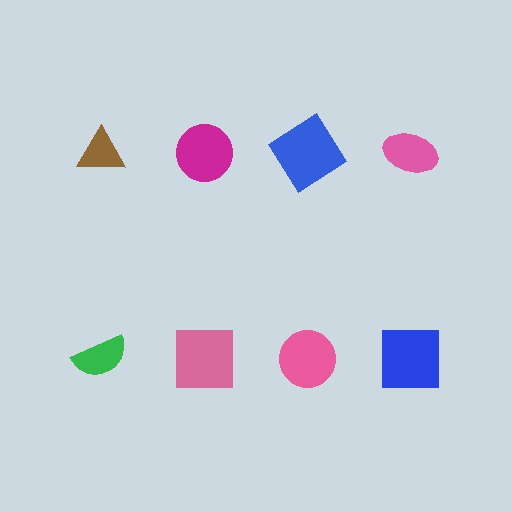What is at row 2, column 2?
A pink square.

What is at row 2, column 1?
A green semicircle.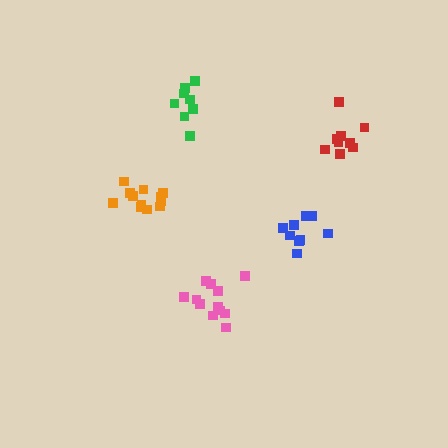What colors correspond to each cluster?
The clusters are colored: blue, orange, pink, green, red.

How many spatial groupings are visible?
There are 5 spatial groupings.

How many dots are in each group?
Group 1: 9 dots, Group 2: 12 dots, Group 3: 12 dots, Group 4: 8 dots, Group 5: 10 dots (51 total).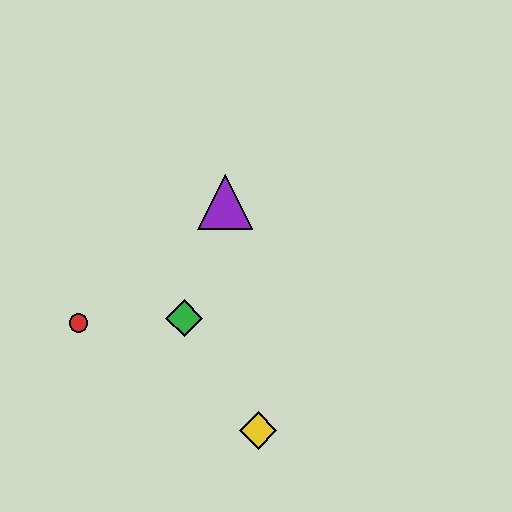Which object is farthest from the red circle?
The yellow diamond is farthest from the red circle.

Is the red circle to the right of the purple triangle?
No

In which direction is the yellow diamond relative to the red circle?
The yellow diamond is to the right of the red circle.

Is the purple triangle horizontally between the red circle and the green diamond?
No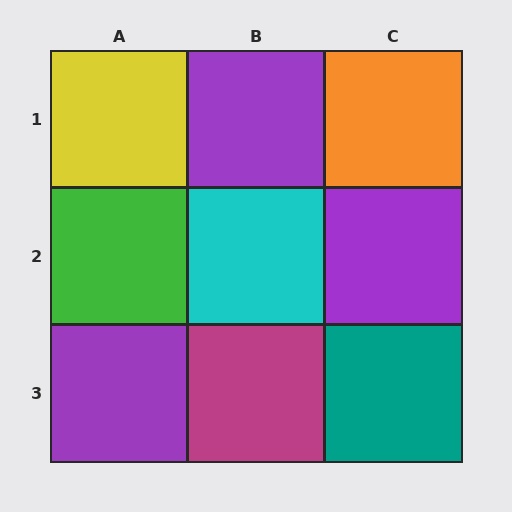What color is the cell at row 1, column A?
Yellow.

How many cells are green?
1 cell is green.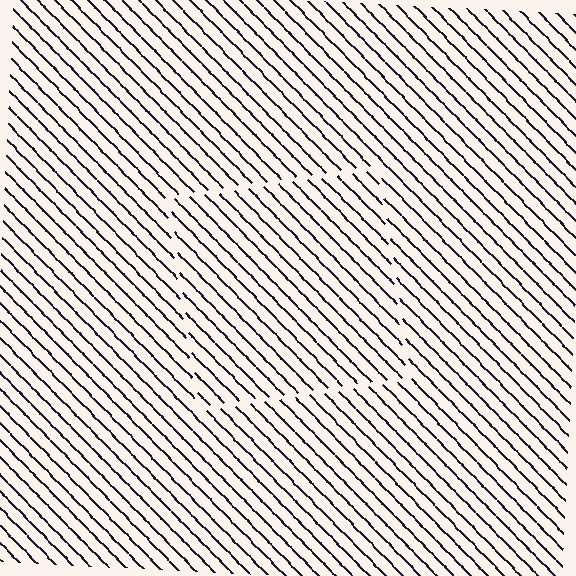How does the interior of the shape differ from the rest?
The interior of the shape contains the same grating, shifted by half a period — the contour is defined by the phase discontinuity where line-ends from the inner and outer gratings abut.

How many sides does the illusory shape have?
4 sides — the line-ends trace a square.